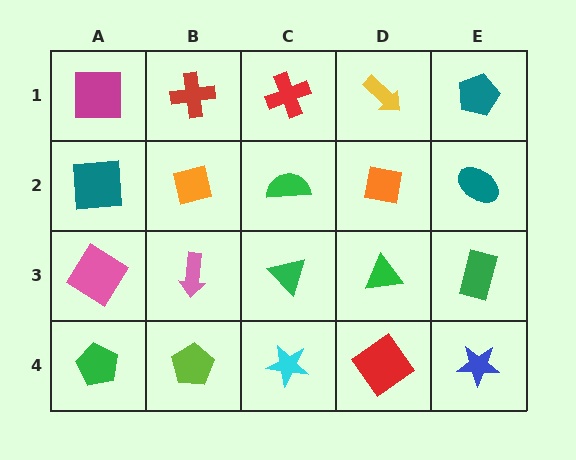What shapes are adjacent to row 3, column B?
An orange square (row 2, column B), a lime pentagon (row 4, column B), a pink diamond (row 3, column A), a green triangle (row 3, column C).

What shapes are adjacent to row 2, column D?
A yellow arrow (row 1, column D), a green triangle (row 3, column D), a green semicircle (row 2, column C), a teal ellipse (row 2, column E).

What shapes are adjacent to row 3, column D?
An orange square (row 2, column D), a red diamond (row 4, column D), a green triangle (row 3, column C), a green rectangle (row 3, column E).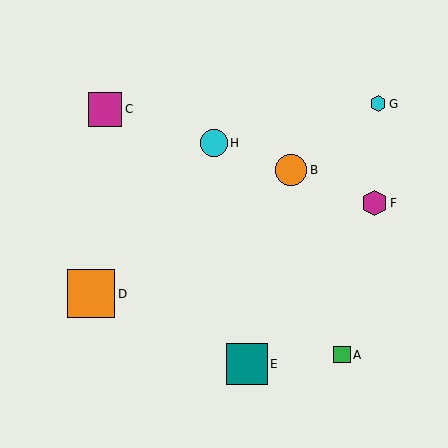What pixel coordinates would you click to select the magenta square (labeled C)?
Click at (105, 109) to select the magenta square C.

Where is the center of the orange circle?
The center of the orange circle is at (291, 170).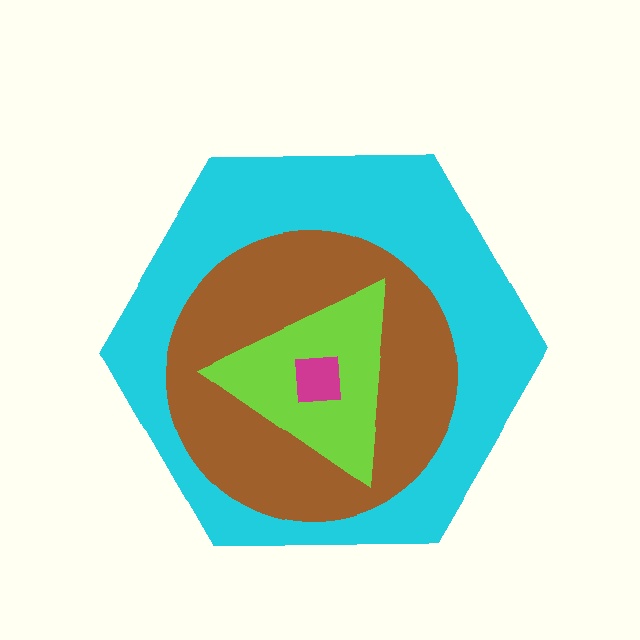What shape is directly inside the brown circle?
The lime triangle.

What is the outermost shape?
The cyan hexagon.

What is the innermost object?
The magenta square.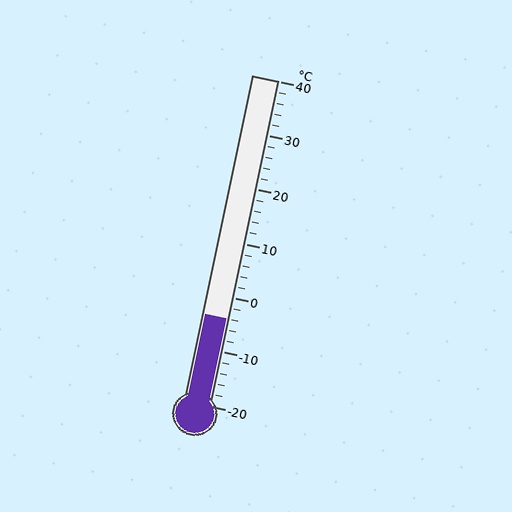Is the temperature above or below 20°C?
The temperature is below 20°C.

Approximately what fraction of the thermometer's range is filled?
The thermometer is filled to approximately 25% of its range.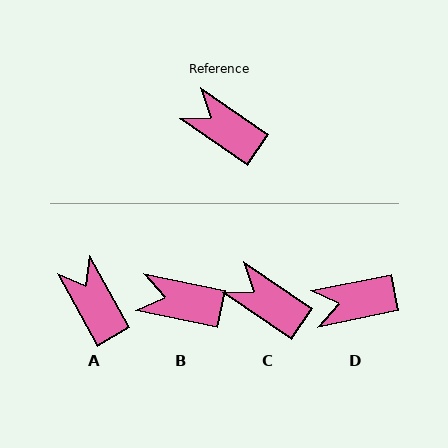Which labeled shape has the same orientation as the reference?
C.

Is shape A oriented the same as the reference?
No, it is off by about 26 degrees.